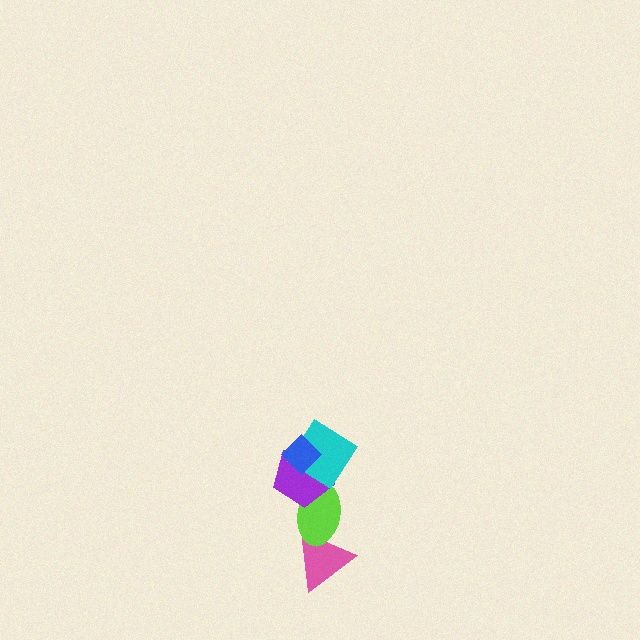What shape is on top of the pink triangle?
The lime ellipse is on top of the pink triangle.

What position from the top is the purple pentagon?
The purple pentagon is 3rd from the top.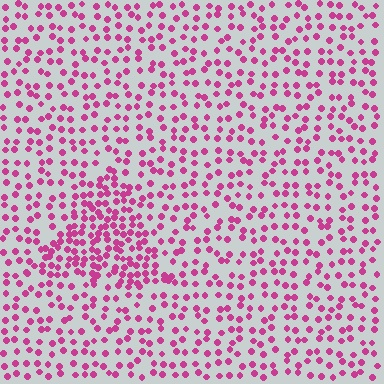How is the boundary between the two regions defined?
The boundary is defined by a change in element density (approximately 2.0x ratio). All elements are the same color, size, and shape.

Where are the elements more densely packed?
The elements are more densely packed inside the triangle boundary.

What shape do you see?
I see a triangle.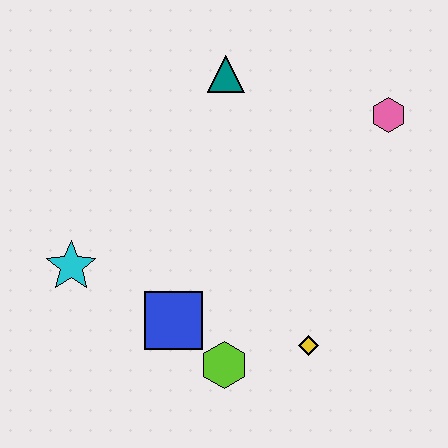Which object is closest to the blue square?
The lime hexagon is closest to the blue square.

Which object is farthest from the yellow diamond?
The teal triangle is farthest from the yellow diamond.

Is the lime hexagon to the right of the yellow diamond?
No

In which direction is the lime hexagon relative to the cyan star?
The lime hexagon is to the right of the cyan star.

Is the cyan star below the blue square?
No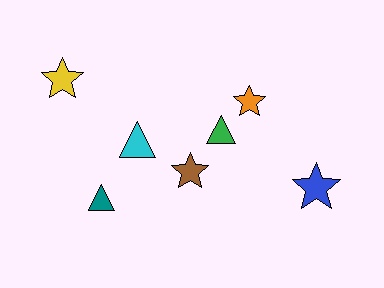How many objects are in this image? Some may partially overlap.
There are 7 objects.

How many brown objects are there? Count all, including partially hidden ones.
There is 1 brown object.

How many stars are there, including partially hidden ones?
There are 4 stars.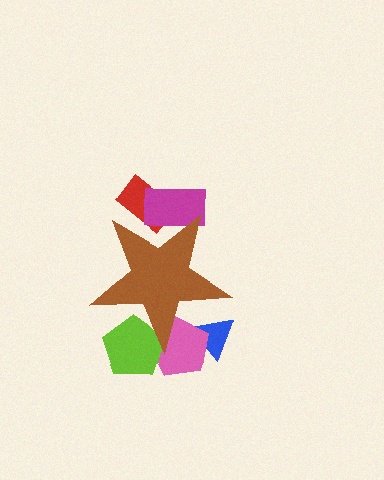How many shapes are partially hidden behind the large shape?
5 shapes are partially hidden.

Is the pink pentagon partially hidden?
Yes, the pink pentagon is partially hidden behind the brown star.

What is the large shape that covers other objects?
A brown star.